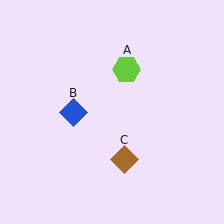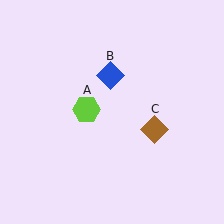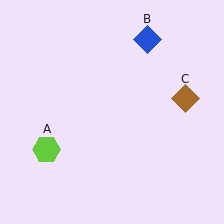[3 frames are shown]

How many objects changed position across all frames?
3 objects changed position: lime hexagon (object A), blue diamond (object B), brown diamond (object C).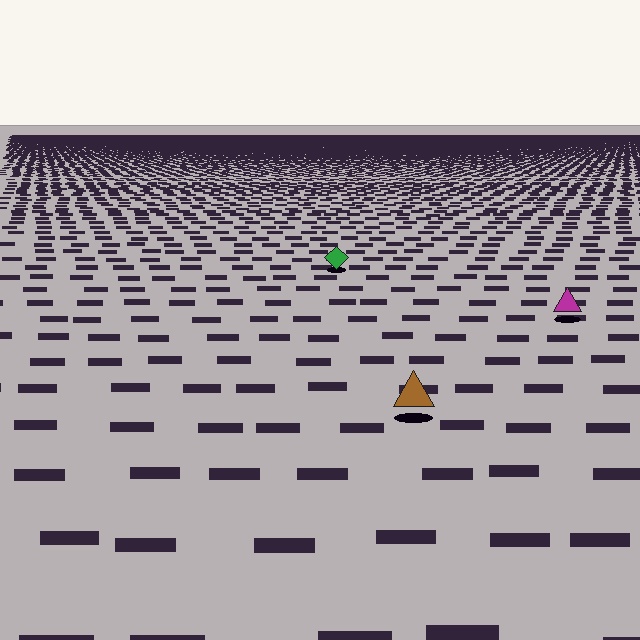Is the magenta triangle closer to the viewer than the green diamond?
Yes. The magenta triangle is closer — you can tell from the texture gradient: the ground texture is coarser near it.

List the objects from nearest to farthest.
From nearest to farthest: the brown triangle, the magenta triangle, the green diamond.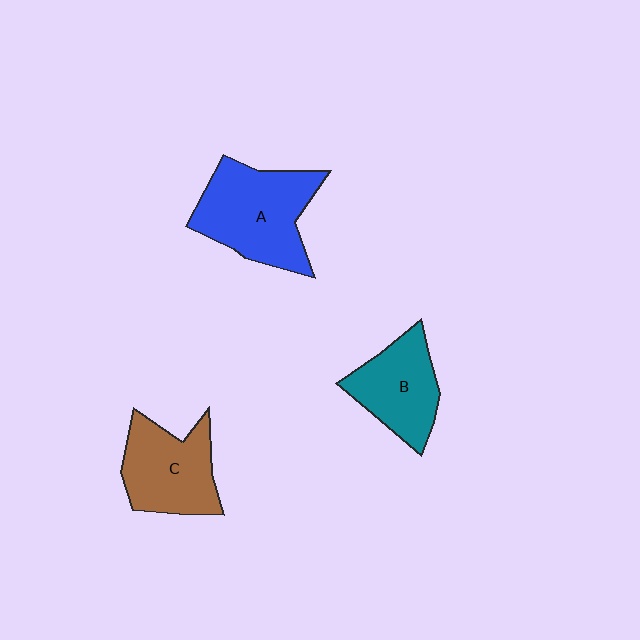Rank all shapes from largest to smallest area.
From largest to smallest: A (blue), C (brown), B (teal).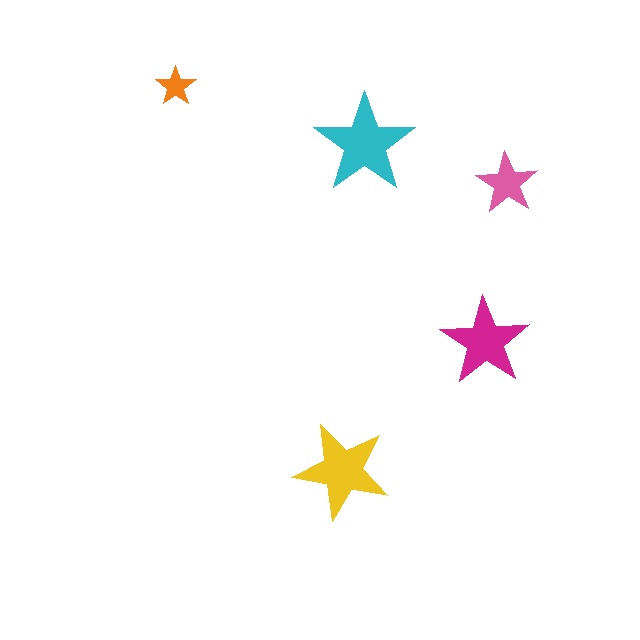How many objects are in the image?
There are 5 objects in the image.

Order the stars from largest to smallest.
the cyan one, the yellow one, the magenta one, the pink one, the orange one.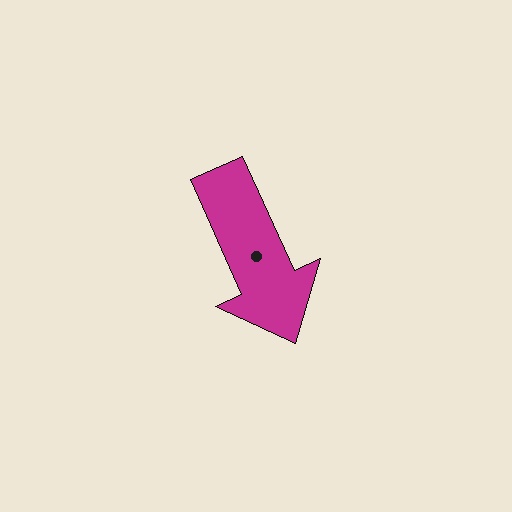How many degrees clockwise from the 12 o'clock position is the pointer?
Approximately 156 degrees.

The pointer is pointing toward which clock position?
Roughly 5 o'clock.